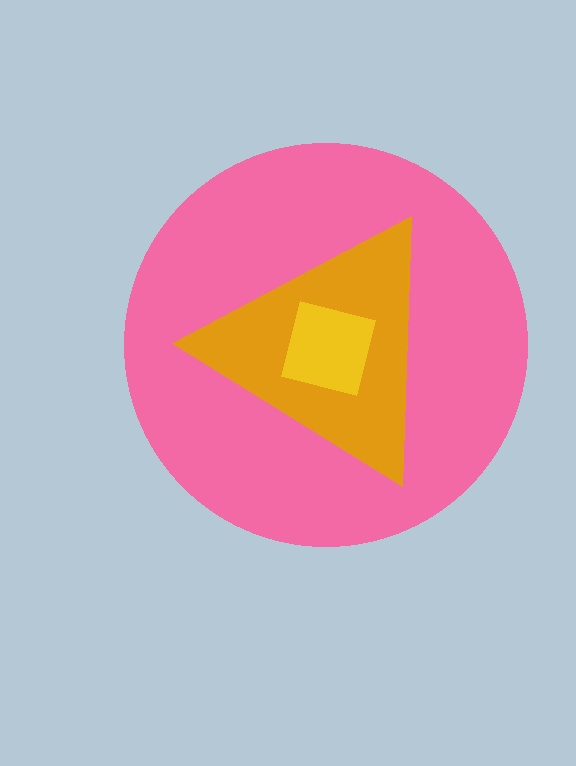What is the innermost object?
The yellow square.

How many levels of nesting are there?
3.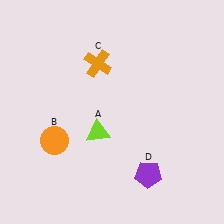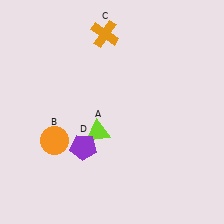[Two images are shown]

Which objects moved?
The objects that moved are: the orange cross (C), the purple pentagon (D).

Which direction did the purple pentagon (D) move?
The purple pentagon (D) moved left.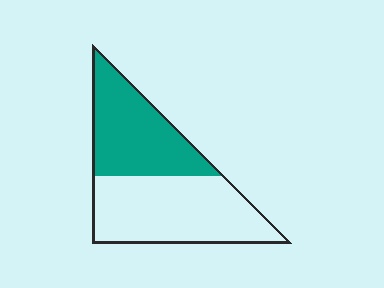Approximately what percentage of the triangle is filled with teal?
Approximately 45%.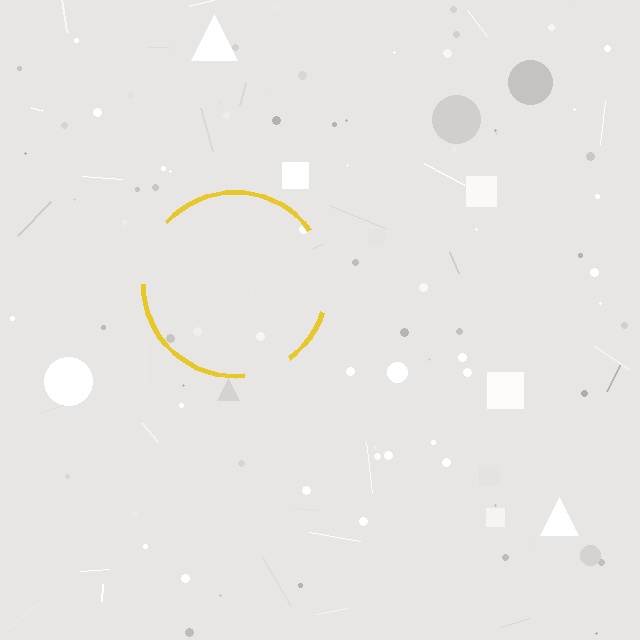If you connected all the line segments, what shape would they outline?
They would outline a circle.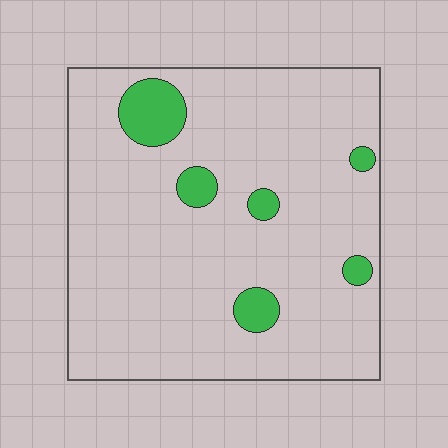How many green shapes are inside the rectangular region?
6.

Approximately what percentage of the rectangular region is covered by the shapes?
Approximately 10%.